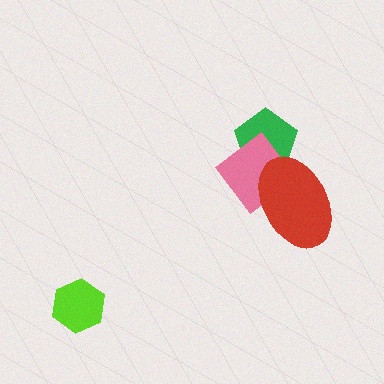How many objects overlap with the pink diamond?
2 objects overlap with the pink diamond.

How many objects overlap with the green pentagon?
2 objects overlap with the green pentagon.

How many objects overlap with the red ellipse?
2 objects overlap with the red ellipse.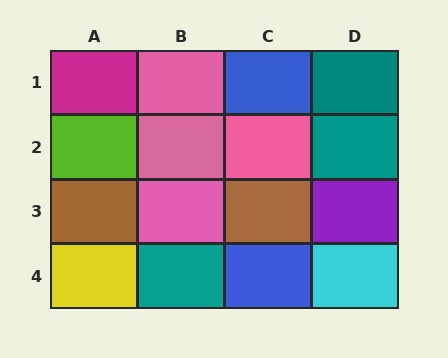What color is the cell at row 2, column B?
Pink.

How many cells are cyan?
1 cell is cyan.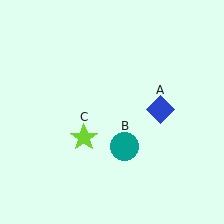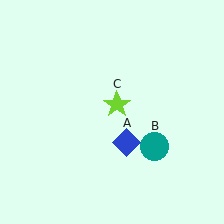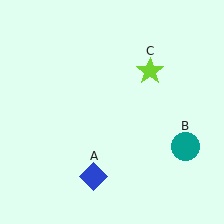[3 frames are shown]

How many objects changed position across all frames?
3 objects changed position: blue diamond (object A), teal circle (object B), lime star (object C).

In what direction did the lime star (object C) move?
The lime star (object C) moved up and to the right.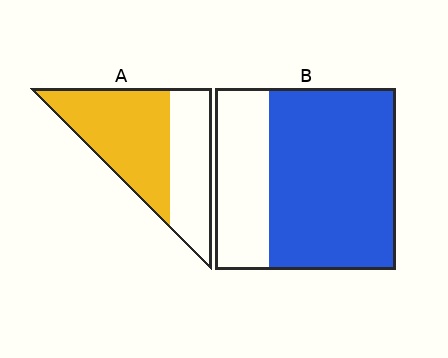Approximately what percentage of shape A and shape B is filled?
A is approximately 60% and B is approximately 70%.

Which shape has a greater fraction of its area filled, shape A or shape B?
Shape B.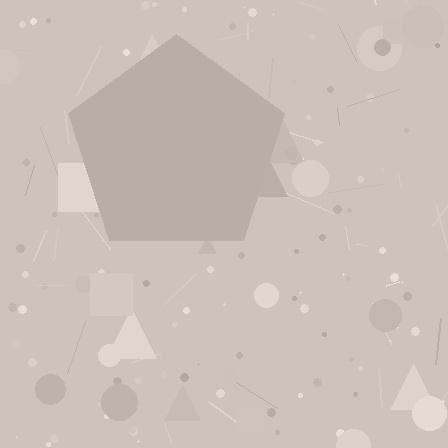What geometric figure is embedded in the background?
A pentagon is embedded in the background.